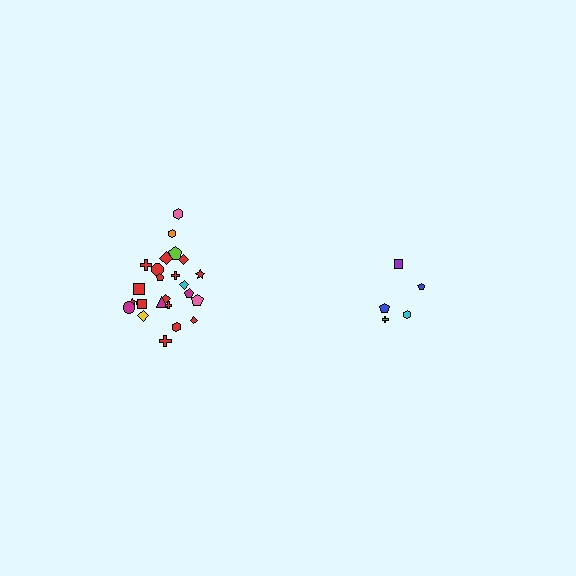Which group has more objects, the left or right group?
The left group.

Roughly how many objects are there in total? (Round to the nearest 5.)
Roughly 30 objects in total.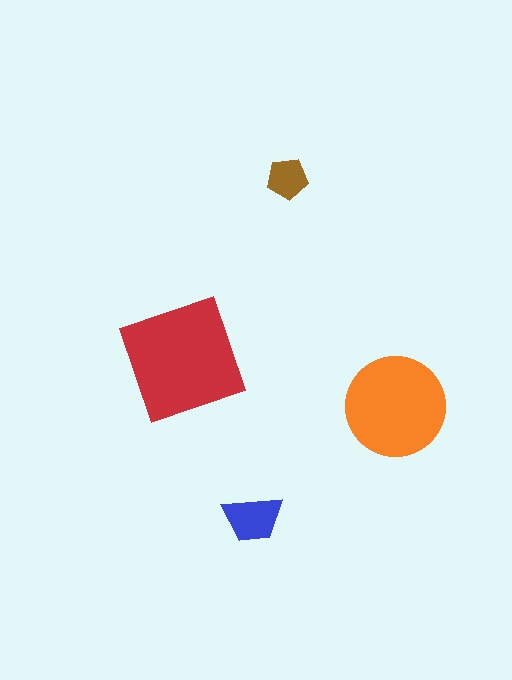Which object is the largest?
The red square.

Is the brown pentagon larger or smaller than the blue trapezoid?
Smaller.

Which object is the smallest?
The brown pentagon.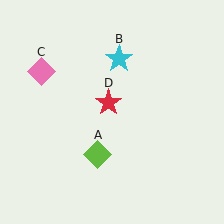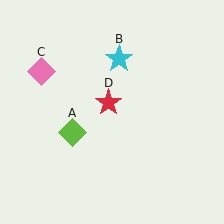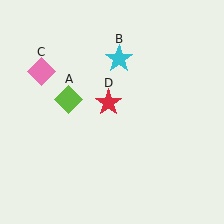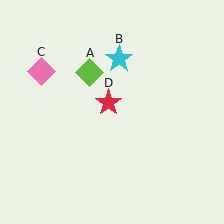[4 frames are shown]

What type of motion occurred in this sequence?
The lime diamond (object A) rotated clockwise around the center of the scene.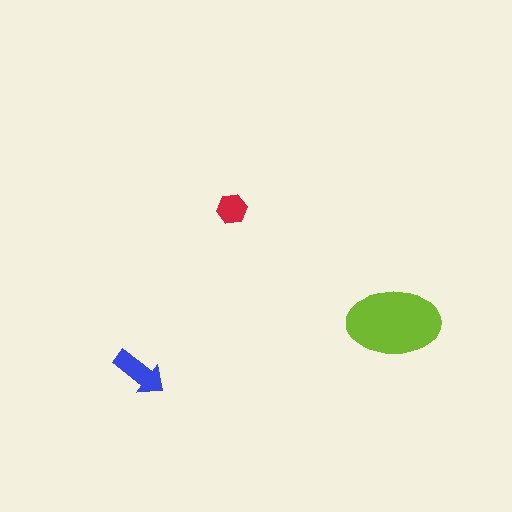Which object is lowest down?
The blue arrow is bottommost.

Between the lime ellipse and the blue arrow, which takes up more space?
The lime ellipse.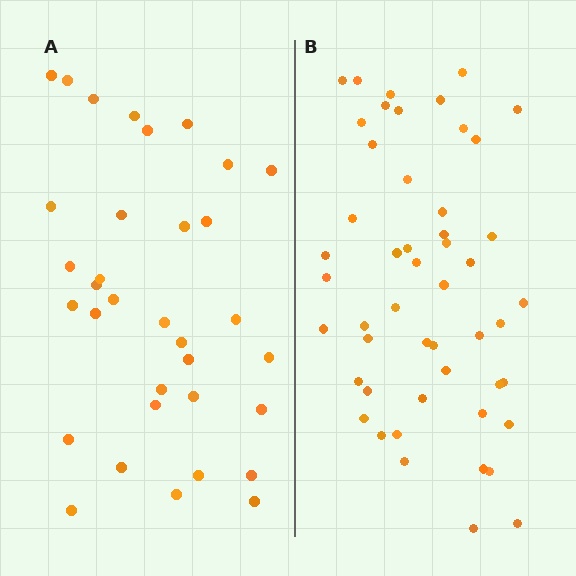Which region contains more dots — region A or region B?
Region B (the right region) has more dots.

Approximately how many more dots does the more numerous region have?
Region B has approximately 15 more dots than region A.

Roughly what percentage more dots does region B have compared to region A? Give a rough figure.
About 45% more.